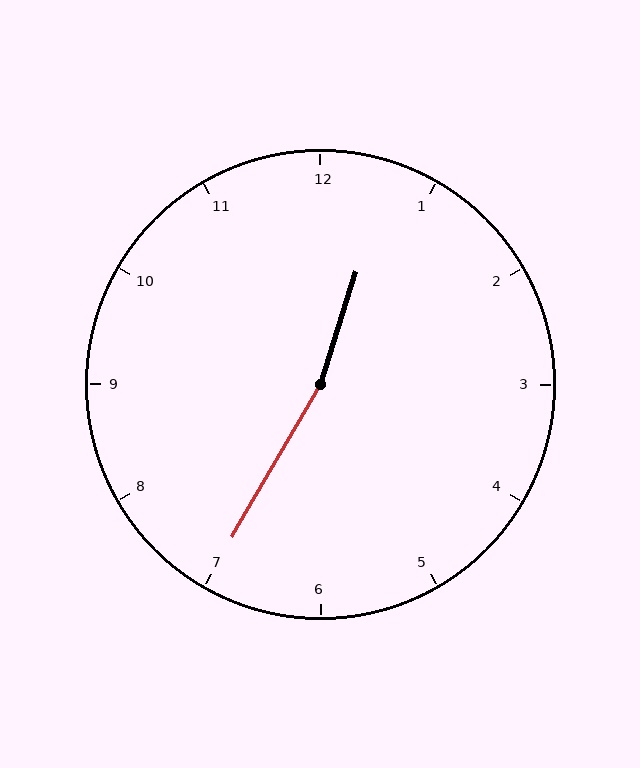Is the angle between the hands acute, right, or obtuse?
It is obtuse.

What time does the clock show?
12:35.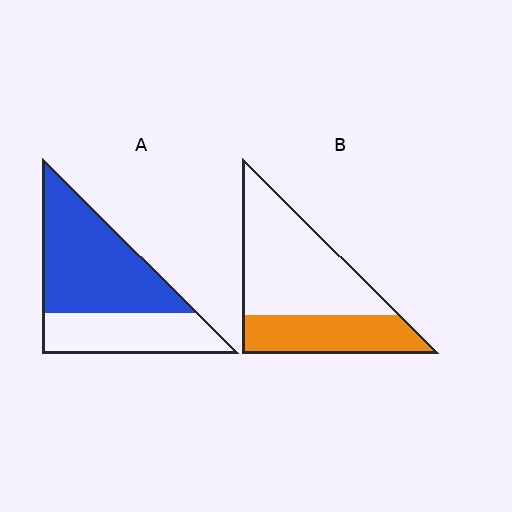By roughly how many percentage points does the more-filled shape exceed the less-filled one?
By roughly 25 percentage points (A over B).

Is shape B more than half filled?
No.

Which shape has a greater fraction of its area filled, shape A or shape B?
Shape A.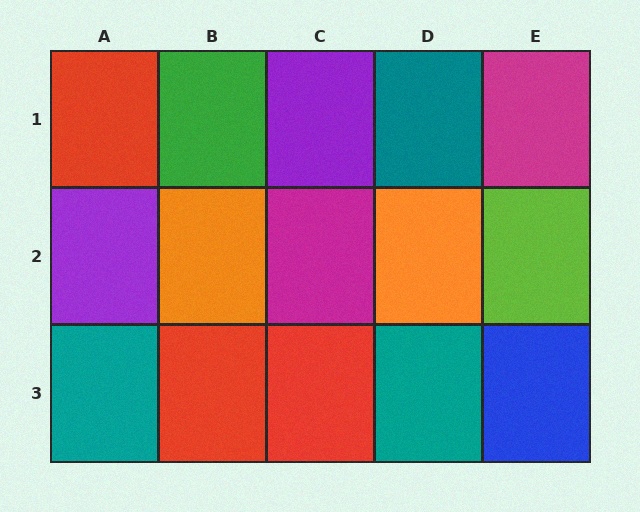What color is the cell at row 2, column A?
Purple.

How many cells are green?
1 cell is green.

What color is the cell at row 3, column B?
Red.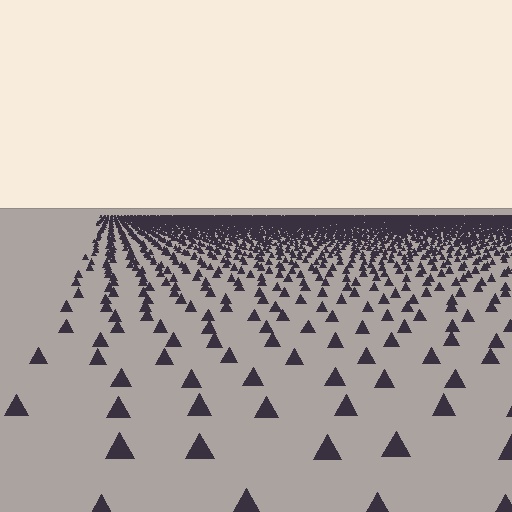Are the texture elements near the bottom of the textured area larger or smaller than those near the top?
Larger. Near the bottom, elements are closer to the viewer and appear at a bigger on-screen size.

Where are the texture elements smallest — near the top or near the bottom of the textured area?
Near the top.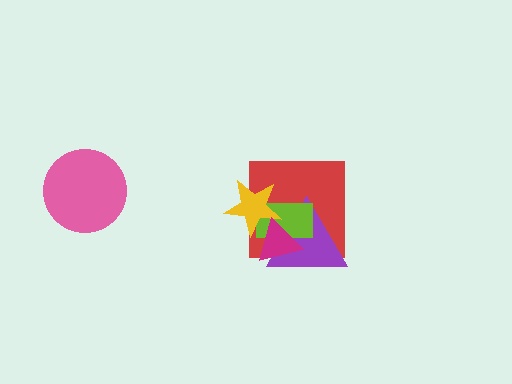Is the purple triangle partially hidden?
Yes, it is partially covered by another shape.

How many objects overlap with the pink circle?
0 objects overlap with the pink circle.